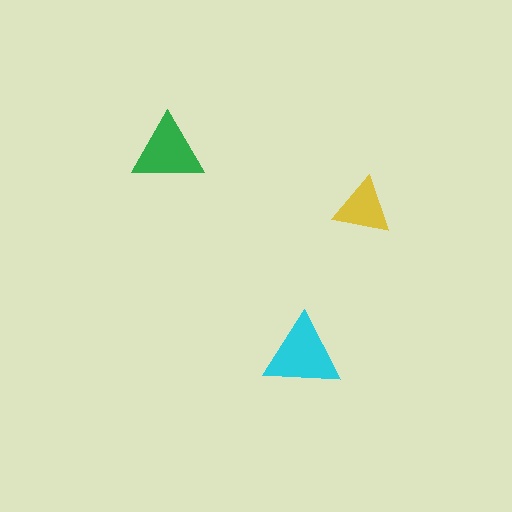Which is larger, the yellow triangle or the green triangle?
The green one.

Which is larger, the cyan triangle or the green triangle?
The cyan one.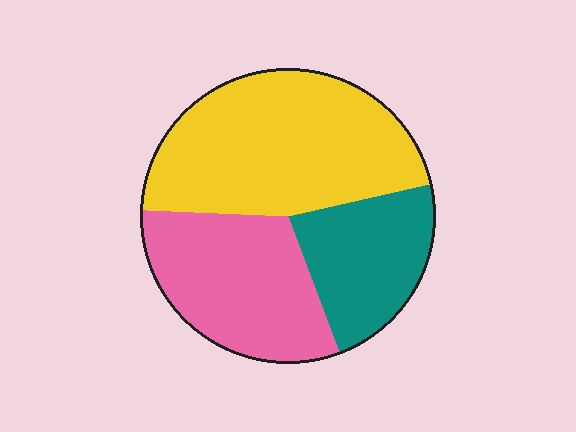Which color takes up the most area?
Yellow, at roughly 45%.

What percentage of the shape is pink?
Pink takes up between a sixth and a third of the shape.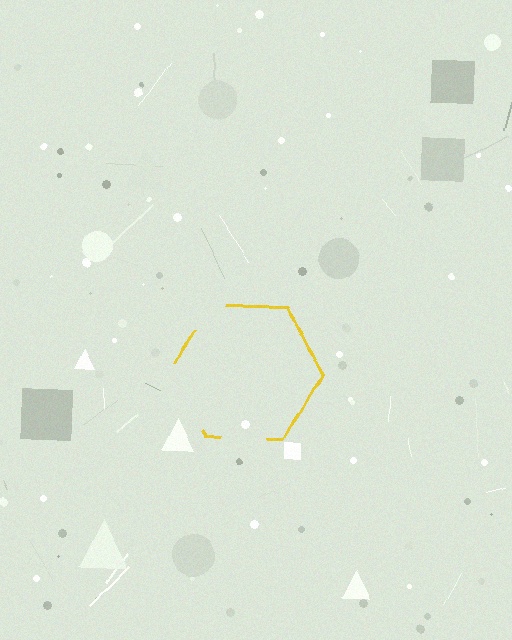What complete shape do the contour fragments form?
The contour fragments form a hexagon.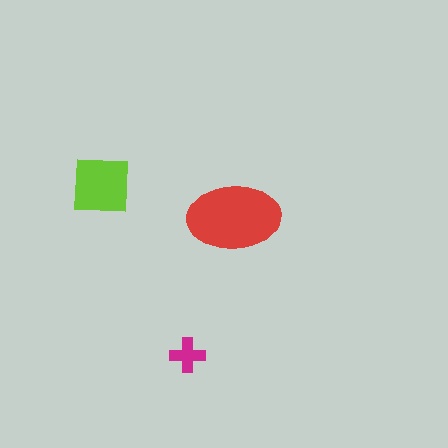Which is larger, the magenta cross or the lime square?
The lime square.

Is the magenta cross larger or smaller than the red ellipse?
Smaller.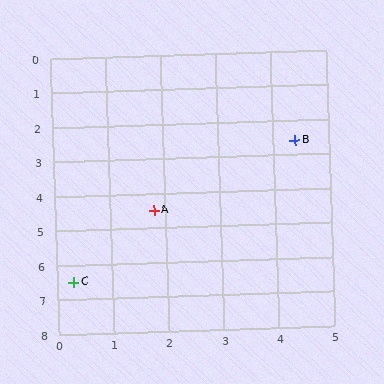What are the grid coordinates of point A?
Point A is at approximately (1.8, 4.5).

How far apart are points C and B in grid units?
Points C and B are about 5.7 grid units apart.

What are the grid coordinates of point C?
Point C is at approximately (0.3, 6.5).